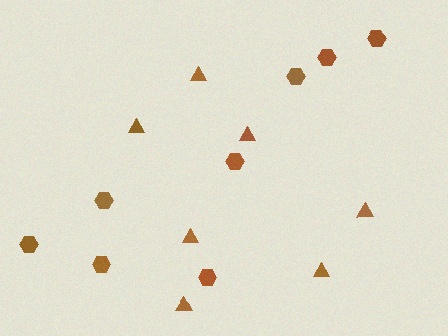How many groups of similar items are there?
There are 2 groups: one group of triangles (7) and one group of hexagons (8).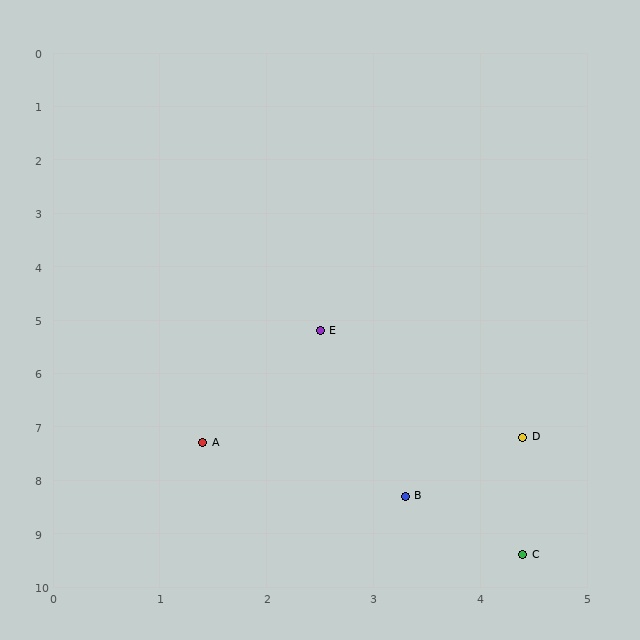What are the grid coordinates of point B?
Point B is at approximately (3.3, 8.3).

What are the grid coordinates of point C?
Point C is at approximately (4.4, 9.4).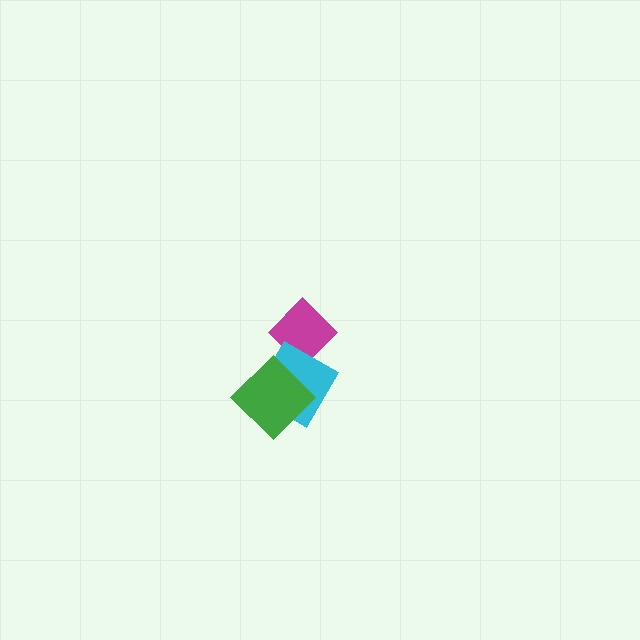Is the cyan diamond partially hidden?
Yes, it is partially covered by another shape.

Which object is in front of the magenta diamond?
The cyan diamond is in front of the magenta diamond.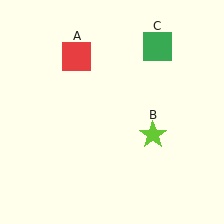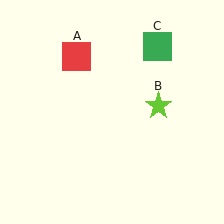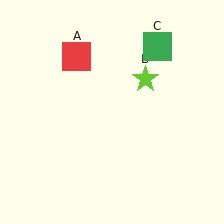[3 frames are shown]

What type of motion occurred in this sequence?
The lime star (object B) rotated counterclockwise around the center of the scene.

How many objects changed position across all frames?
1 object changed position: lime star (object B).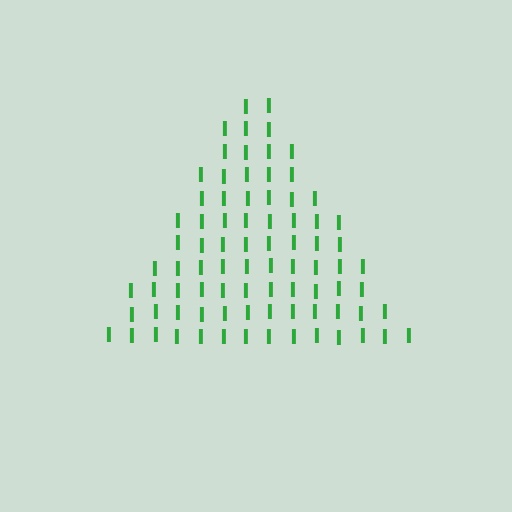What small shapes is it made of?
It is made of small letter I's.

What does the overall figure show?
The overall figure shows a triangle.